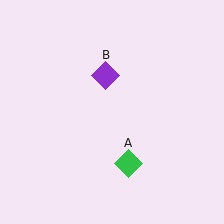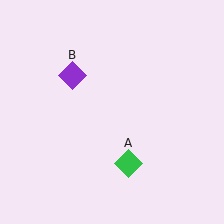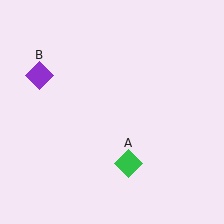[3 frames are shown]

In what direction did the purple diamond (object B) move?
The purple diamond (object B) moved left.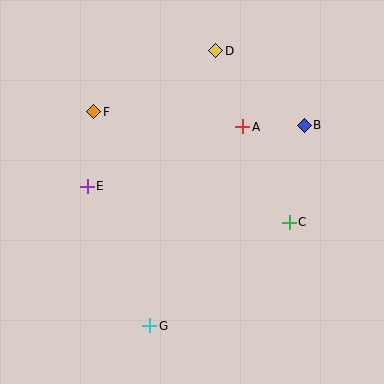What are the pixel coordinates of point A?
Point A is at (243, 127).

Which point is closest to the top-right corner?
Point B is closest to the top-right corner.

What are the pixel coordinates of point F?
Point F is at (94, 112).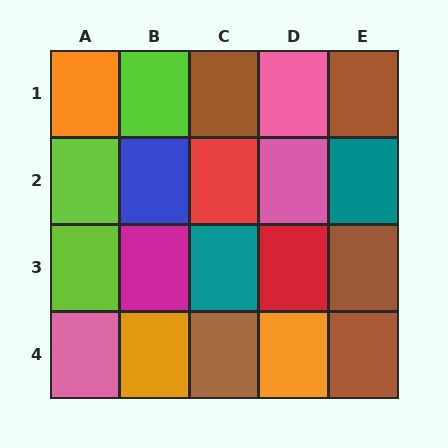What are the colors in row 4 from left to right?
Pink, orange, brown, orange, brown.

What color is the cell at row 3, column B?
Magenta.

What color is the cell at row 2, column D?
Pink.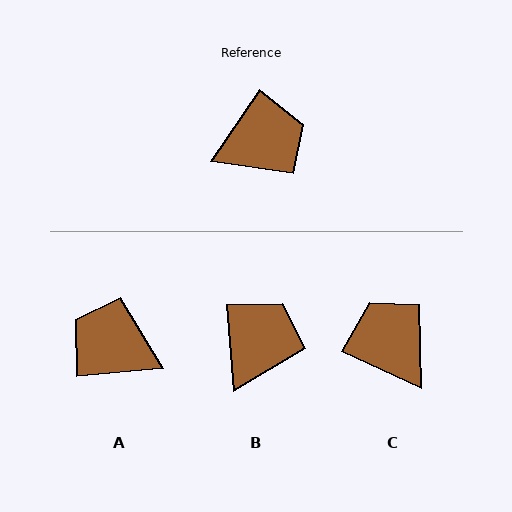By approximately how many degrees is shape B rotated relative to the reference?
Approximately 39 degrees counter-clockwise.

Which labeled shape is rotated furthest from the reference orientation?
A, about 129 degrees away.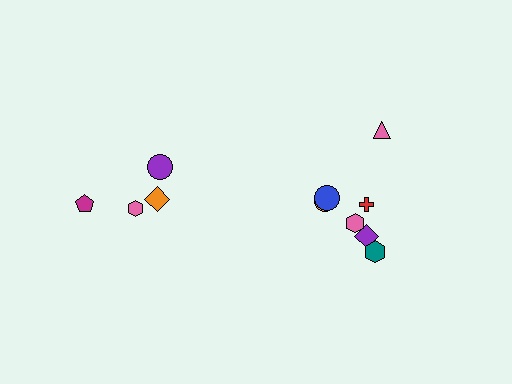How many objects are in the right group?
There are 7 objects.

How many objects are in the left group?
There are 4 objects.